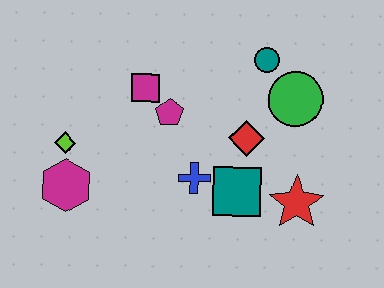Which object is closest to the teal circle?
The green circle is closest to the teal circle.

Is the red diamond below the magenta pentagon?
Yes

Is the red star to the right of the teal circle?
Yes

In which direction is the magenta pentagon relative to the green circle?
The magenta pentagon is to the left of the green circle.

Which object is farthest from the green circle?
The magenta hexagon is farthest from the green circle.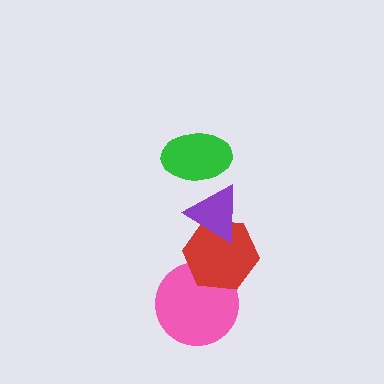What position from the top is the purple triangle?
The purple triangle is 2nd from the top.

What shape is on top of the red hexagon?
The purple triangle is on top of the red hexagon.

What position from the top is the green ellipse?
The green ellipse is 1st from the top.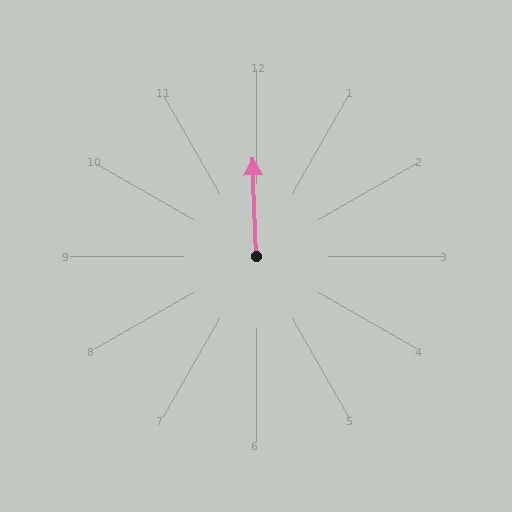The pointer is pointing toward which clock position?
Roughly 12 o'clock.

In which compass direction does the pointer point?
North.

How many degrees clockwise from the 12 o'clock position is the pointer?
Approximately 358 degrees.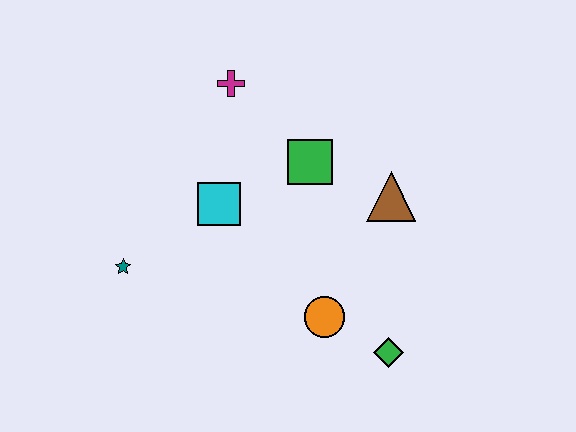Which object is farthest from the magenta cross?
The green diamond is farthest from the magenta cross.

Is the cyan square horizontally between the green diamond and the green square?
No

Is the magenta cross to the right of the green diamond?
No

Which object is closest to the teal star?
The cyan square is closest to the teal star.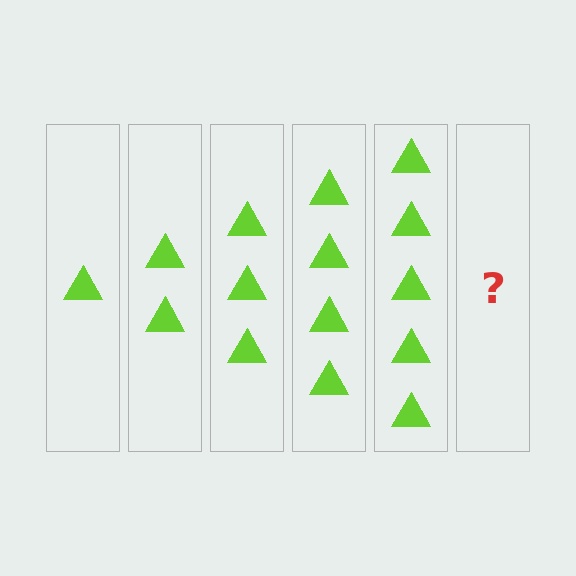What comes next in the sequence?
The next element should be 6 triangles.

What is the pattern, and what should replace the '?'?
The pattern is that each step adds one more triangle. The '?' should be 6 triangles.